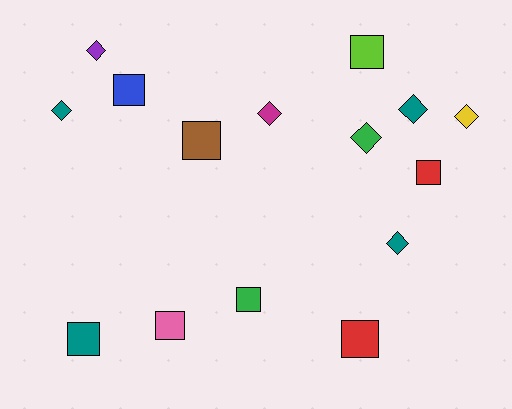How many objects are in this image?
There are 15 objects.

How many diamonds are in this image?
There are 7 diamonds.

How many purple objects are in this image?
There is 1 purple object.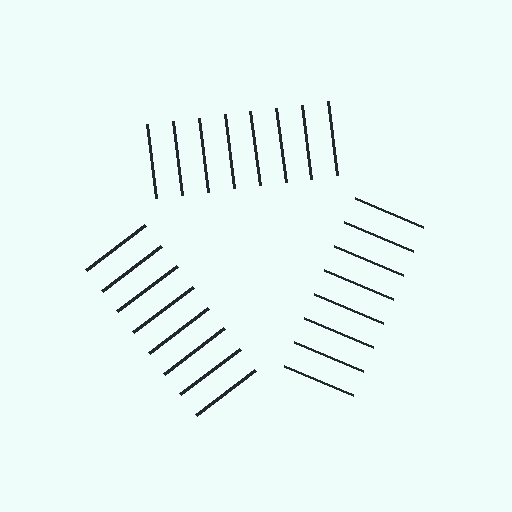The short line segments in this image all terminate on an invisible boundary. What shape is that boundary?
An illusory triangle — the line segments terminate on its edges but no continuous stroke is drawn.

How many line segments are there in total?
24 — 8 along each of the 3 edges.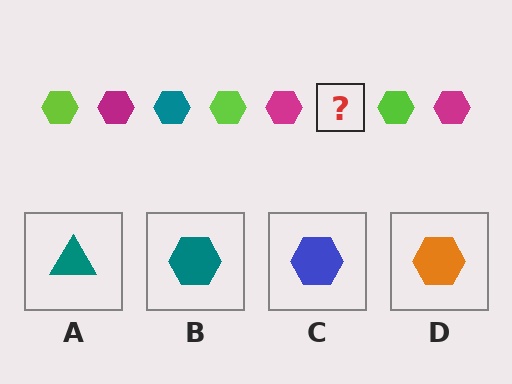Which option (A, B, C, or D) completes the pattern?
B.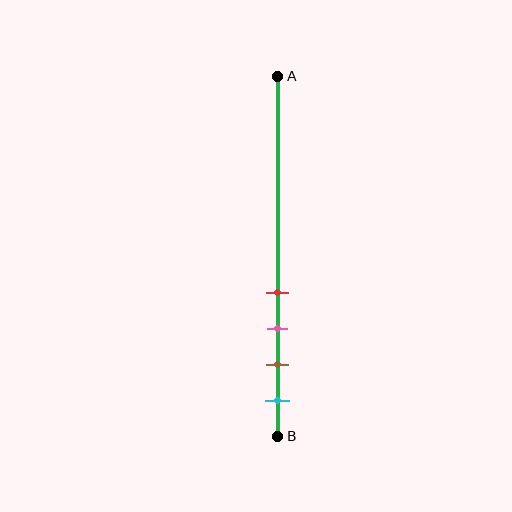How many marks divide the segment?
There are 4 marks dividing the segment.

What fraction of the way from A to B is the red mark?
The red mark is approximately 60% (0.6) of the way from A to B.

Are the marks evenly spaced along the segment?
Yes, the marks are approximately evenly spaced.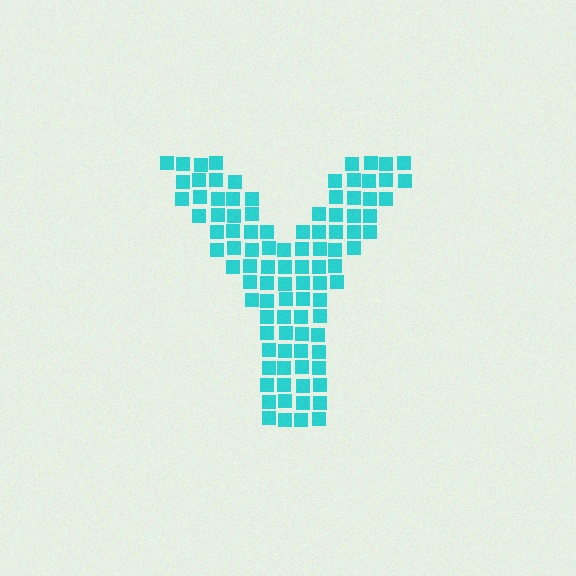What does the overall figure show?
The overall figure shows the letter Y.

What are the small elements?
The small elements are squares.